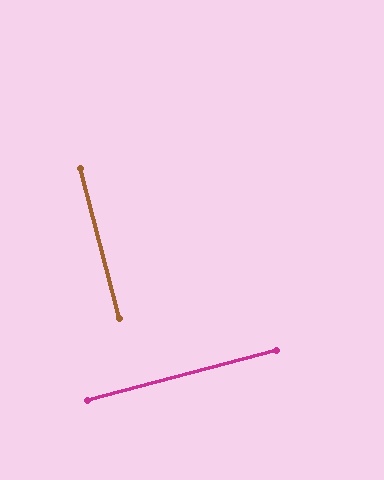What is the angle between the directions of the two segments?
Approximately 90 degrees.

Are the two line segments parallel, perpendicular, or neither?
Perpendicular — they meet at approximately 90°.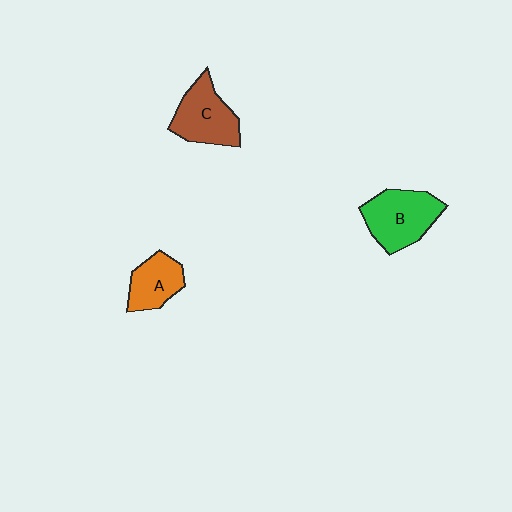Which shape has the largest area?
Shape B (green).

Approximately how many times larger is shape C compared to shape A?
Approximately 1.3 times.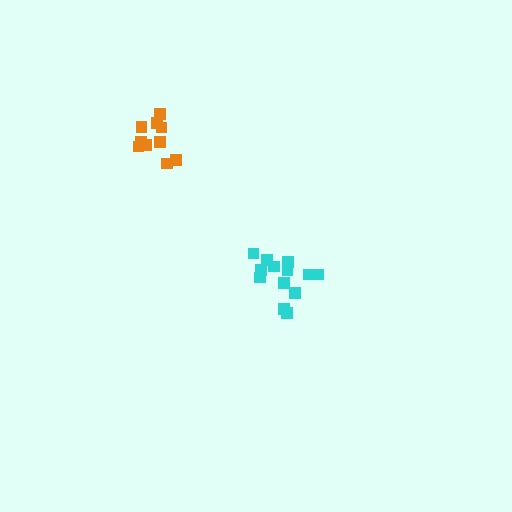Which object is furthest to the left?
The orange cluster is leftmost.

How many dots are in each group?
Group 1: 10 dots, Group 2: 13 dots (23 total).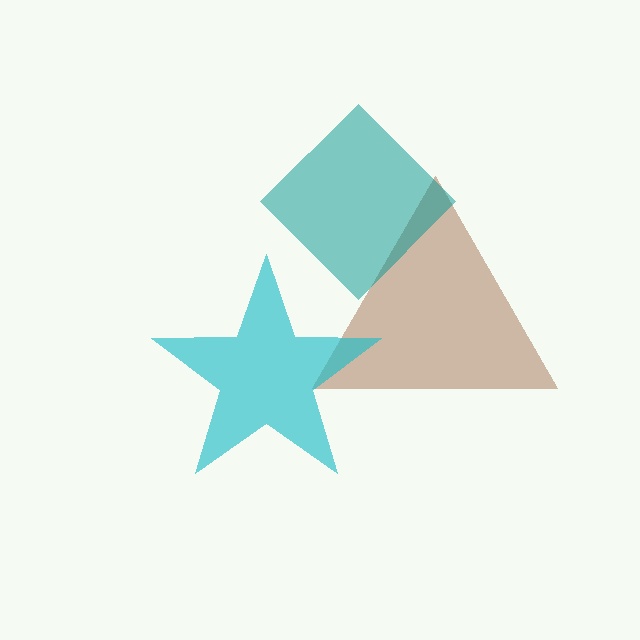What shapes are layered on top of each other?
The layered shapes are: a brown triangle, a teal diamond, a cyan star.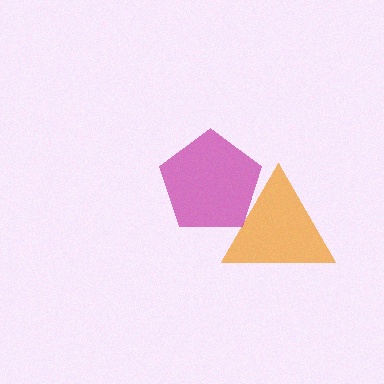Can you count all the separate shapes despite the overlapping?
Yes, there are 2 separate shapes.